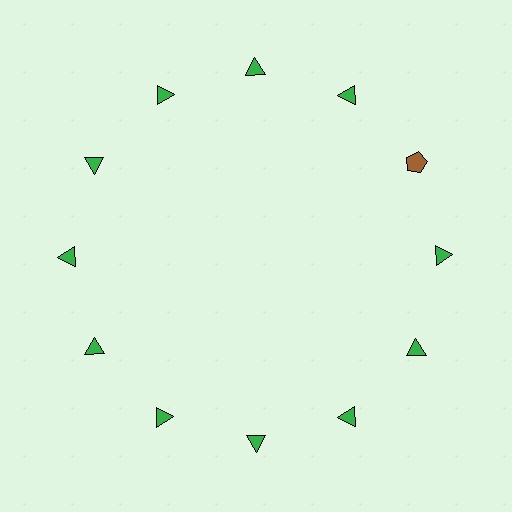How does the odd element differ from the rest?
It differs in both color (brown instead of green) and shape (pentagon instead of triangle).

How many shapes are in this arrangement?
There are 12 shapes arranged in a ring pattern.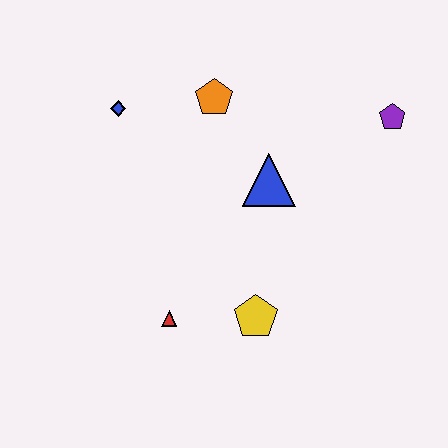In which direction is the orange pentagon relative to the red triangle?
The orange pentagon is above the red triangle.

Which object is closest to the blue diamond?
The orange pentagon is closest to the blue diamond.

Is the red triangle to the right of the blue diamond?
Yes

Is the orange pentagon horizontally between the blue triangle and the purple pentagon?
No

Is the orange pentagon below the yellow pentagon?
No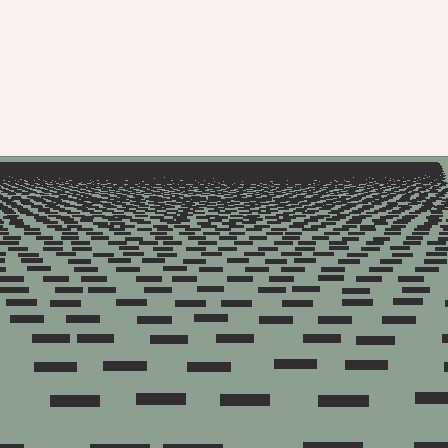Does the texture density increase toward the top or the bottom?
Density increases toward the top.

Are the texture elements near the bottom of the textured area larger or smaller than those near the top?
Larger. Near the bottom, elements are closer to the viewer and appear at a bigger on-screen size.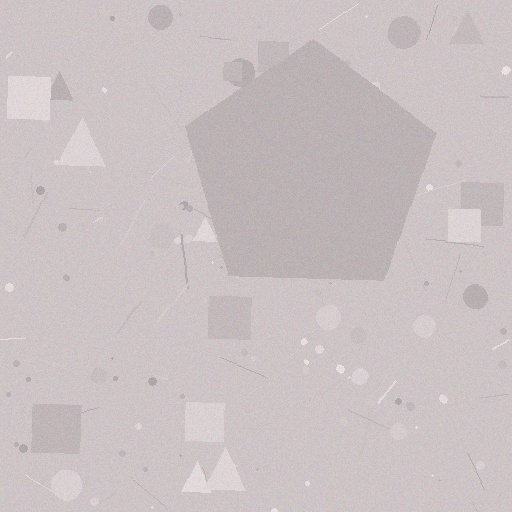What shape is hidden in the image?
A pentagon is hidden in the image.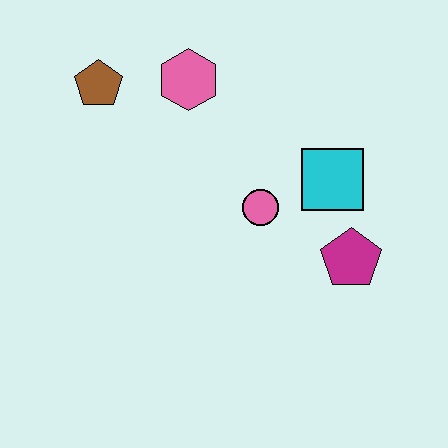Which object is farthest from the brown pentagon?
The magenta pentagon is farthest from the brown pentagon.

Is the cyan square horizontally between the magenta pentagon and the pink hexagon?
Yes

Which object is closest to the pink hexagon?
The brown pentagon is closest to the pink hexagon.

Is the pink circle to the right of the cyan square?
No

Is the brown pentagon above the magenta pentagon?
Yes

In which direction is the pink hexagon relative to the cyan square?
The pink hexagon is to the left of the cyan square.